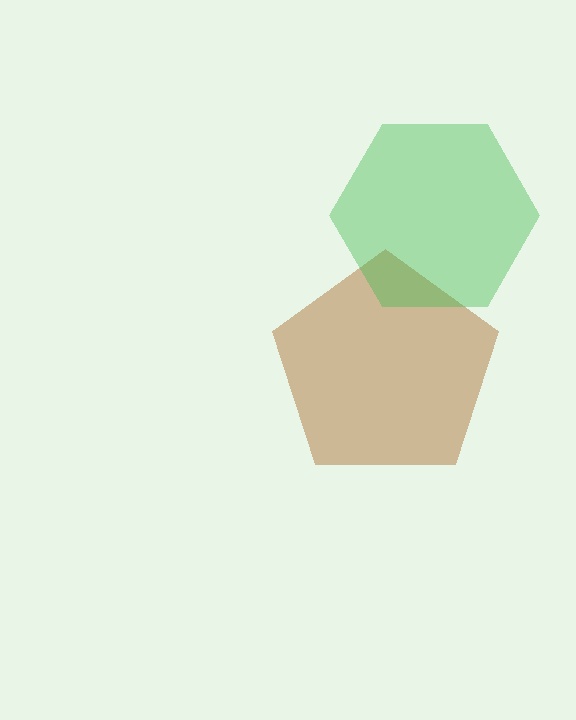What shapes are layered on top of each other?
The layered shapes are: a brown pentagon, a green hexagon.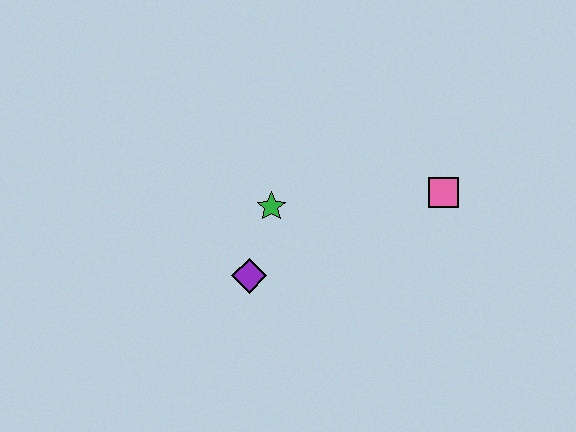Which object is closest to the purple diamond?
The green star is closest to the purple diamond.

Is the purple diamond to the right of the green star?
No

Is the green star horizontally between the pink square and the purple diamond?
Yes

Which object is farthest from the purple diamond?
The pink square is farthest from the purple diamond.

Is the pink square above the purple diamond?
Yes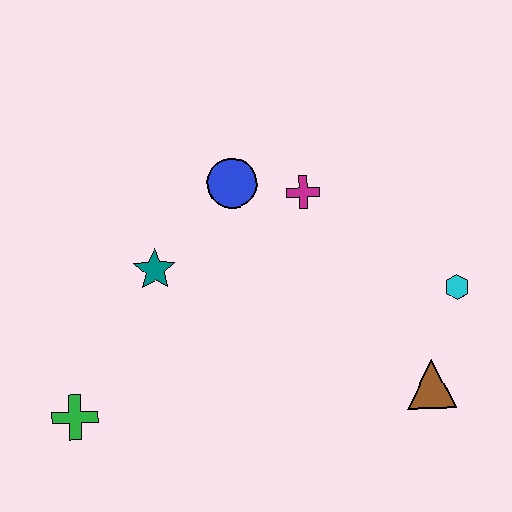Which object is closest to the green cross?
The teal star is closest to the green cross.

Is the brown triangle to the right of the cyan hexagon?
No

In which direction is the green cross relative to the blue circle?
The green cross is below the blue circle.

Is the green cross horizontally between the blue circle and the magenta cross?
No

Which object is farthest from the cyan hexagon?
The green cross is farthest from the cyan hexagon.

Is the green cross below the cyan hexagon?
Yes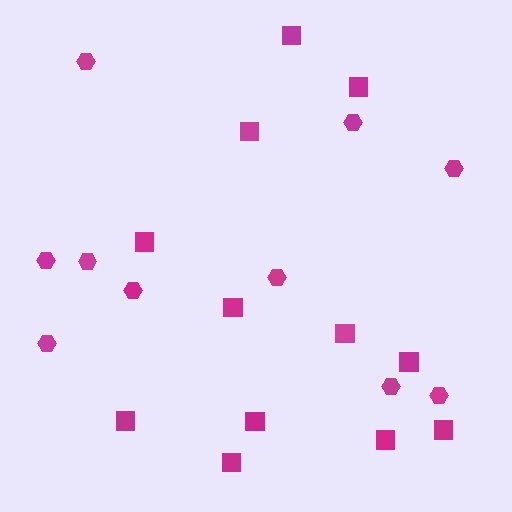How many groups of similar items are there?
There are 2 groups: one group of hexagons (10) and one group of squares (12).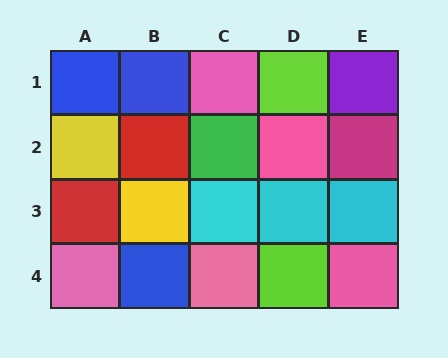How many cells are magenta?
1 cell is magenta.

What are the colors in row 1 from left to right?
Blue, blue, pink, lime, purple.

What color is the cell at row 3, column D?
Cyan.